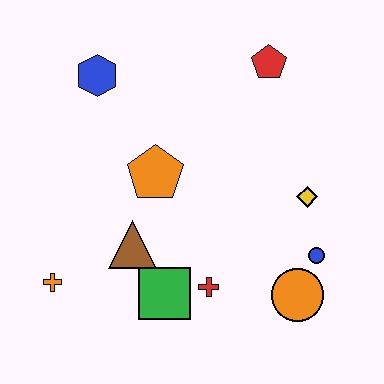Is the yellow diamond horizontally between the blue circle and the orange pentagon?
Yes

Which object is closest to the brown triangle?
The green square is closest to the brown triangle.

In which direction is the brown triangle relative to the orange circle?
The brown triangle is to the left of the orange circle.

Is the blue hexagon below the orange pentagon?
No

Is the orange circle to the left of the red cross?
No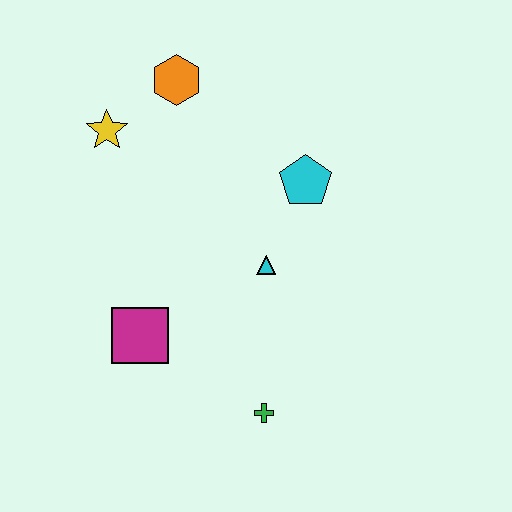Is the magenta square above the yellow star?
No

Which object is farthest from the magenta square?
The orange hexagon is farthest from the magenta square.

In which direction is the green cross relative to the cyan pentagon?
The green cross is below the cyan pentagon.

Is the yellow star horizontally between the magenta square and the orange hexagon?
No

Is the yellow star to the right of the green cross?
No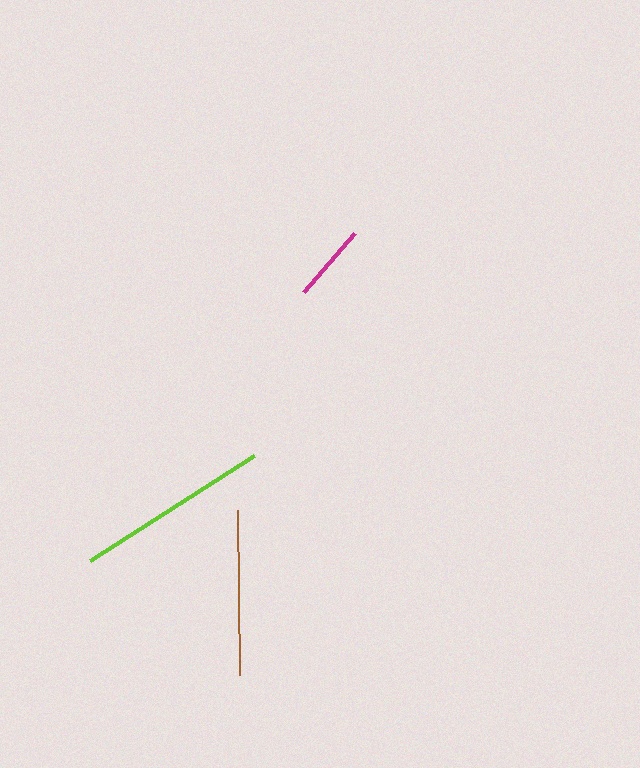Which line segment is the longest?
The lime line is the longest at approximately 195 pixels.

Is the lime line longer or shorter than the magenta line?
The lime line is longer than the magenta line.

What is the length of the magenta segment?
The magenta segment is approximately 78 pixels long.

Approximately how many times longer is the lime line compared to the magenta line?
The lime line is approximately 2.5 times the length of the magenta line.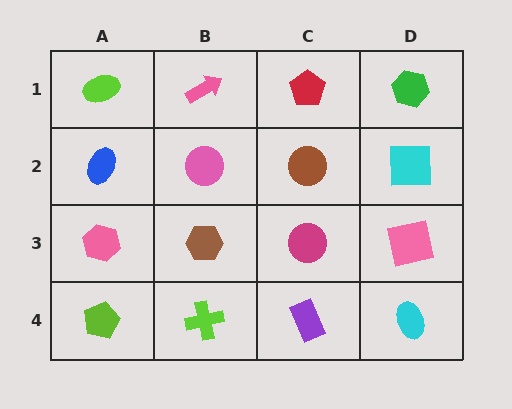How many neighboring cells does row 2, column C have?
4.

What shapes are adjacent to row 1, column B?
A pink circle (row 2, column B), a lime ellipse (row 1, column A), a red pentagon (row 1, column C).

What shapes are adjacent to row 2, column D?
A green hexagon (row 1, column D), a pink square (row 3, column D), a brown circle (row 2, column C).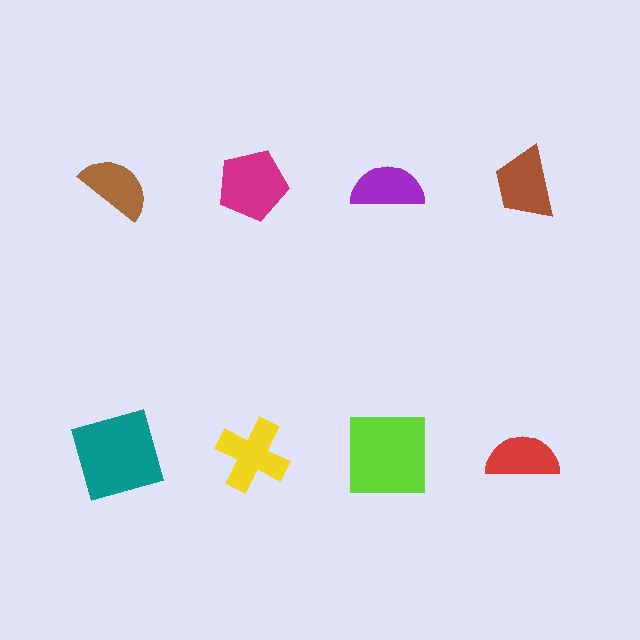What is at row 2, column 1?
A teal square.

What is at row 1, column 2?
A magenta pentagon.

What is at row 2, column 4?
A red semicircle.